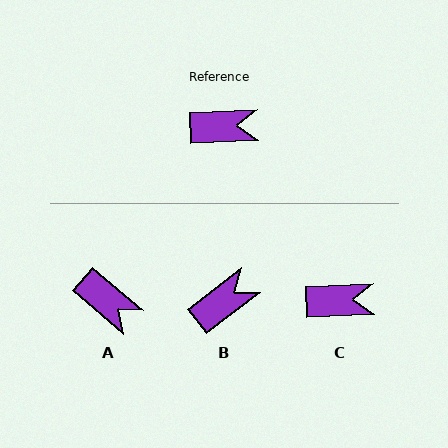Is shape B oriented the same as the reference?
No, it is off by about 35 degrees.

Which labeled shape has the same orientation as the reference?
C.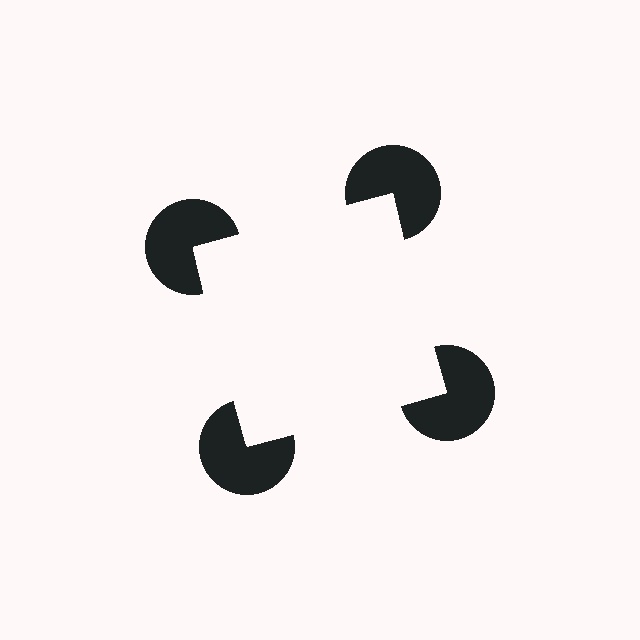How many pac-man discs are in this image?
There are 4 — one at each vertex of the illusory square.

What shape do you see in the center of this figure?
An illusory square — its edges are inferred from the aligned wedge cuts in the pac-man discs, not physically drawn.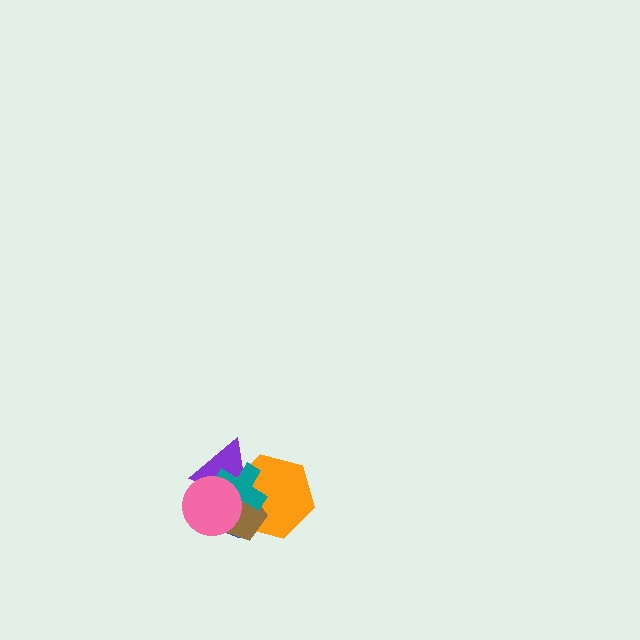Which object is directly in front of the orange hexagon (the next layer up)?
The brown pentagon is directly in front of the orange hexagon.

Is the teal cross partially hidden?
Yes, it is partially covered by another shape.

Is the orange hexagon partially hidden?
Yes, it is partially covered by another shape.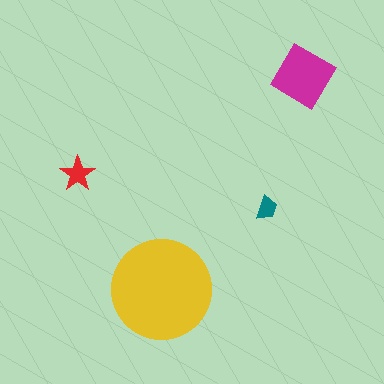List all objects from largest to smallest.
The yellow circle, the magenta diamond, the red star, the teal trapezoid.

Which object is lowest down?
The yellow circle is bottommost.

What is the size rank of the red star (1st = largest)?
3rd.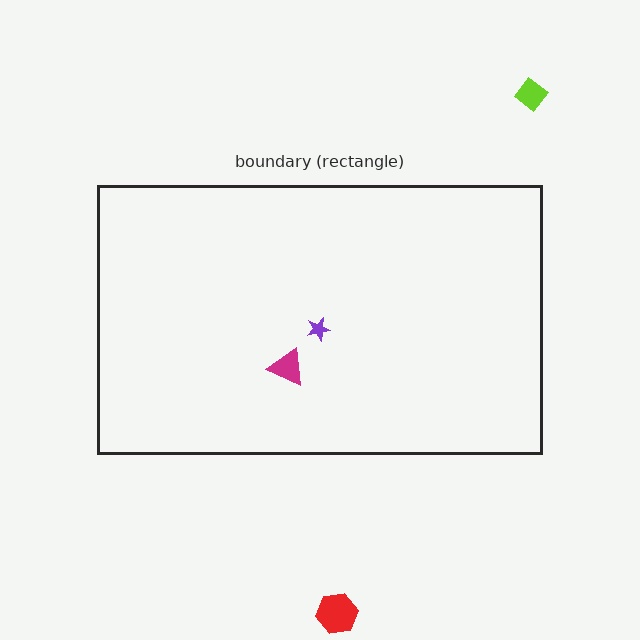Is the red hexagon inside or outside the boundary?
Outside.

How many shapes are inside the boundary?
2 inside, 2 outside.